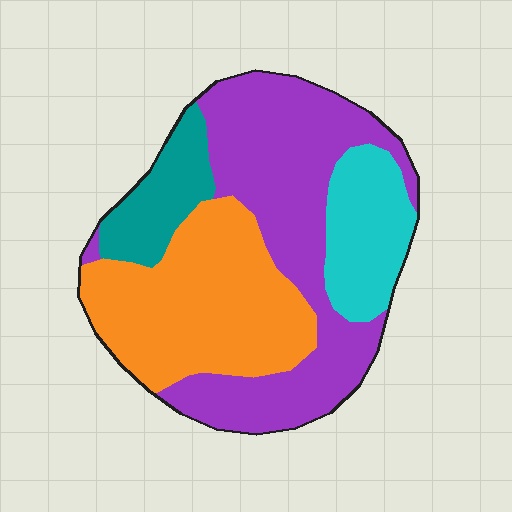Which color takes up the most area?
Purple, at roughly 40%.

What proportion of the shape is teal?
Teal covers 11% of the shape.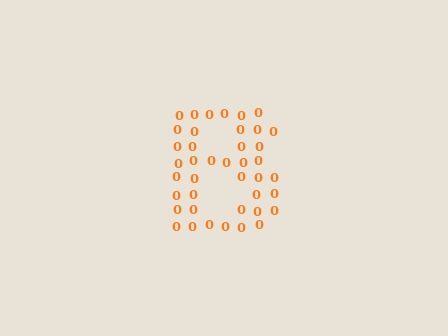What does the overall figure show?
The overall figure shows the letter B.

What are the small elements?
The small elements are digit 0's.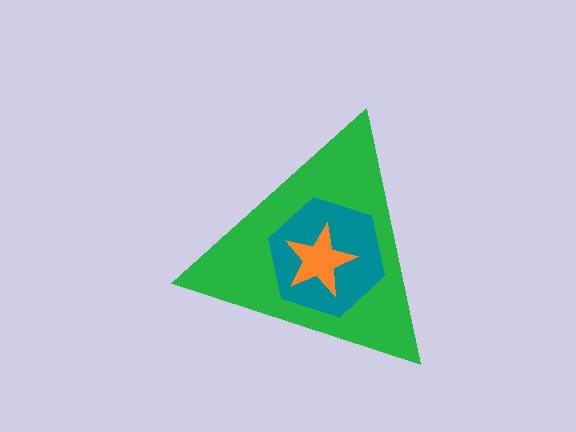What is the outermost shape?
The green triangle.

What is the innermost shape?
The orange star.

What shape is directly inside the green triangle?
The teal hexagon.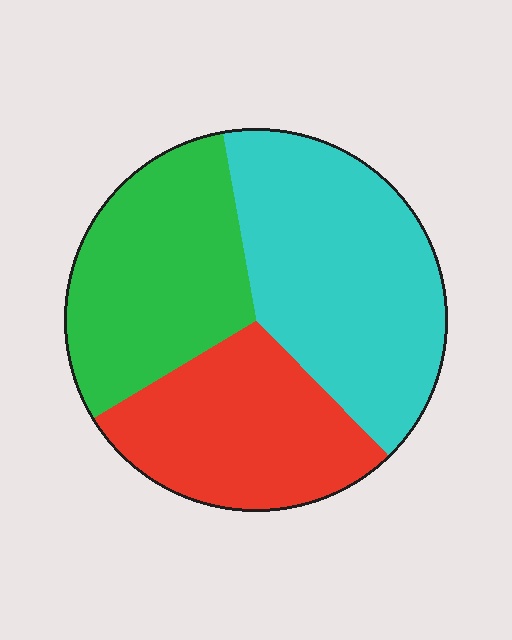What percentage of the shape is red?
Red takes up about one quarter (1/4) of the shape.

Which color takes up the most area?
Cyan, at roughly 40%.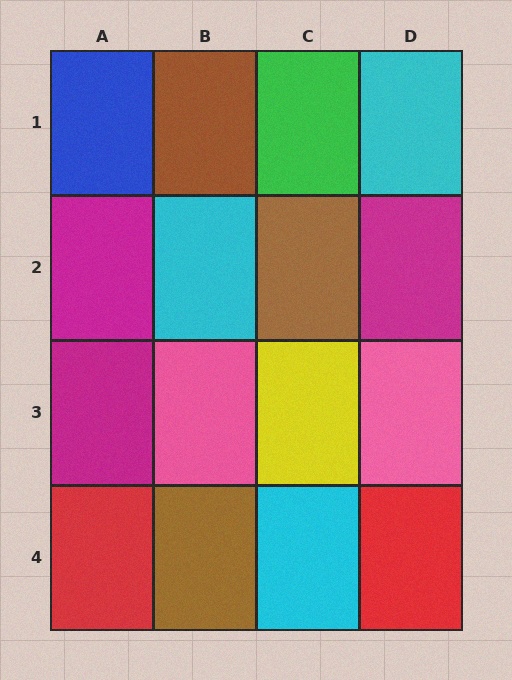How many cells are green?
1 cell is green.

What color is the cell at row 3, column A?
Magenta.